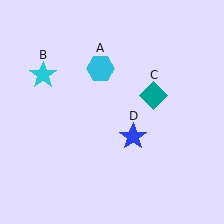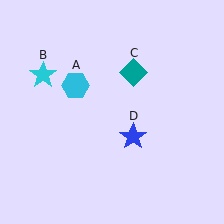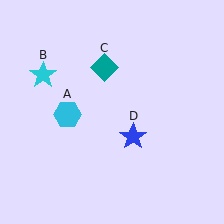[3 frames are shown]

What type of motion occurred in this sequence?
The cyan hexagon (object A), teal diamond (object C) rotated counterclockwise around the center of the scene.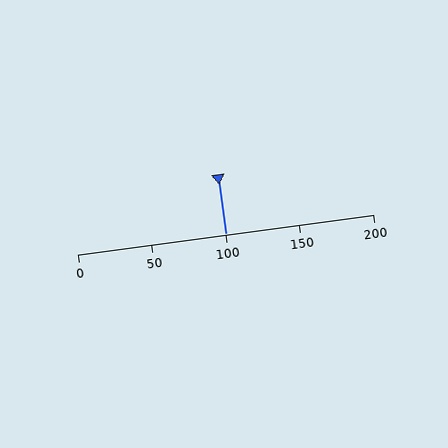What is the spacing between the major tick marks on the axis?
The major ticks are spaced 50 apart.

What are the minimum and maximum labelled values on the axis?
The axis runs from 0 to 200.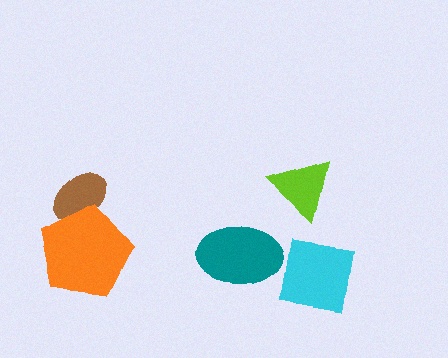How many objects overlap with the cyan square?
0 objects overlap with the cyan square.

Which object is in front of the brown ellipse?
The orange pentagon is in front of the brown ellipse.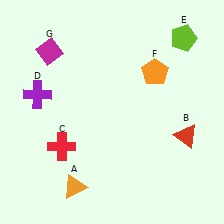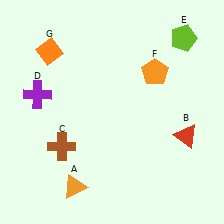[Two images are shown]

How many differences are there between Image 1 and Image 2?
There are 2 differences between the two images.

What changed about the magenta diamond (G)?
In Image 1, G is magenta. In Image 2, it changed to orange.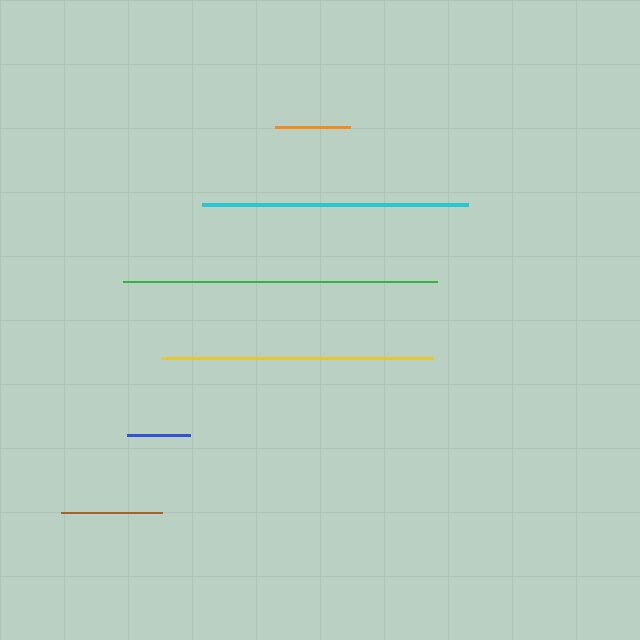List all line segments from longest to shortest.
From longest to shortest: green, yellow, cyan, brown, orange, blue.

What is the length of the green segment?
The green segment is approximately 314 pixels long.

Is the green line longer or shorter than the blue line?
The green line is longer than the blue line.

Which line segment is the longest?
The green line is the longest at approximately 314 pixels.